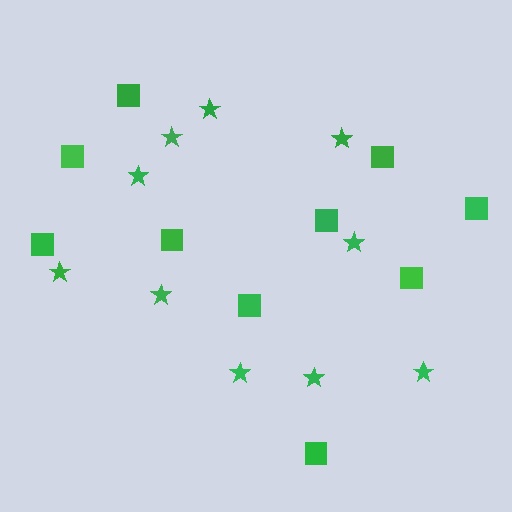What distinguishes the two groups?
There are 2 groups: one group of stars (10) and one group of squares (10).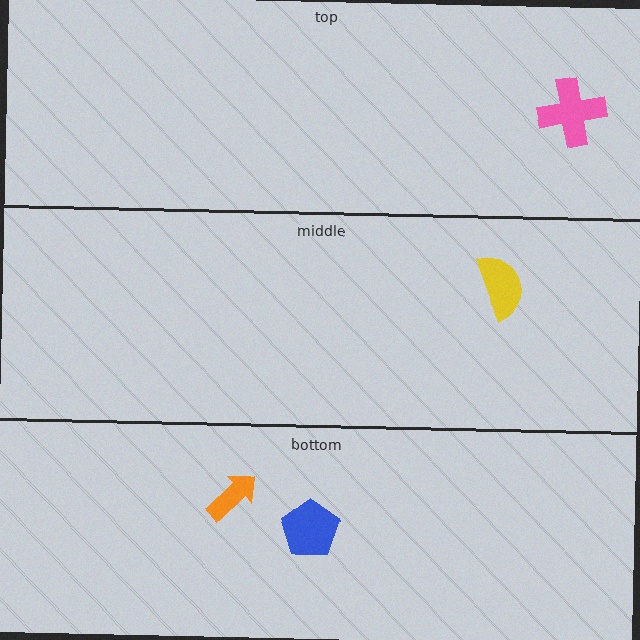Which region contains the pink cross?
The top region.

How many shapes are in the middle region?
1.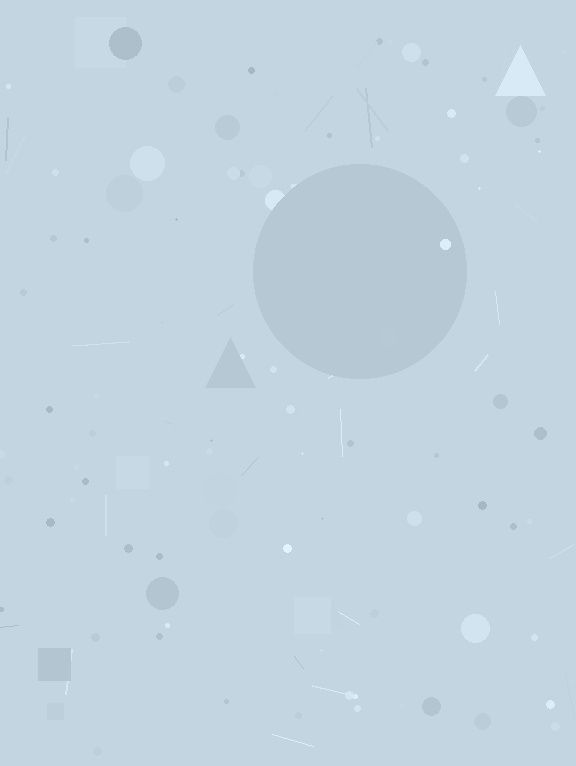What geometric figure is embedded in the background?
A circle is embedded in the background.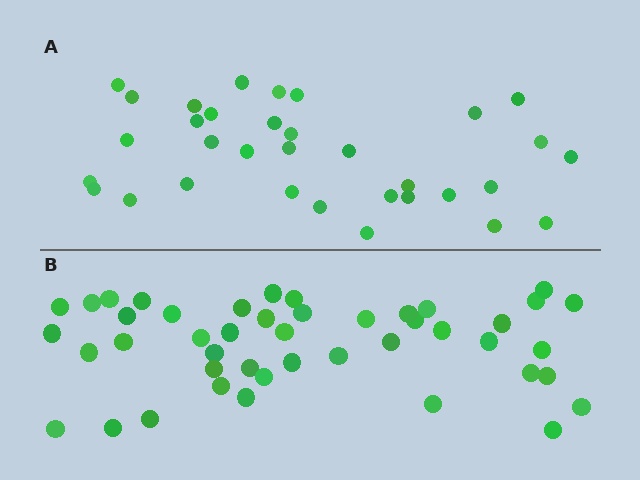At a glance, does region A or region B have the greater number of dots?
Region B (the bottom region) has more dots.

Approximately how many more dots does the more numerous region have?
Region B has roughly 12 or so more dots than region A.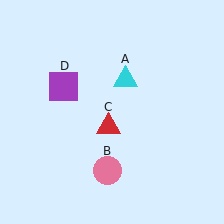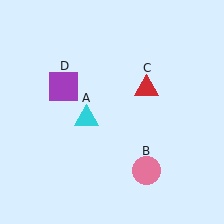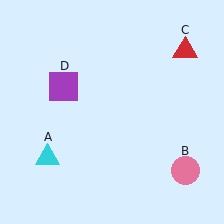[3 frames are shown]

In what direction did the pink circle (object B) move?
The pink circle (object B) moved right.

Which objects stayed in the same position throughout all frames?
Purple square (object D) remained stationary.